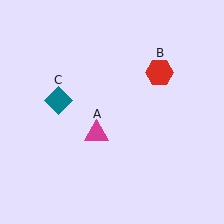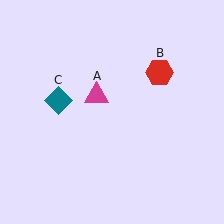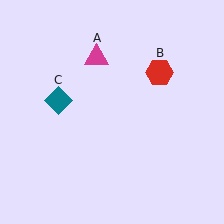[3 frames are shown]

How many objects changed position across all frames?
1 object changed position: magenta triangle (object A).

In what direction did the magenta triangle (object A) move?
The magenta triangle (object A) moved up.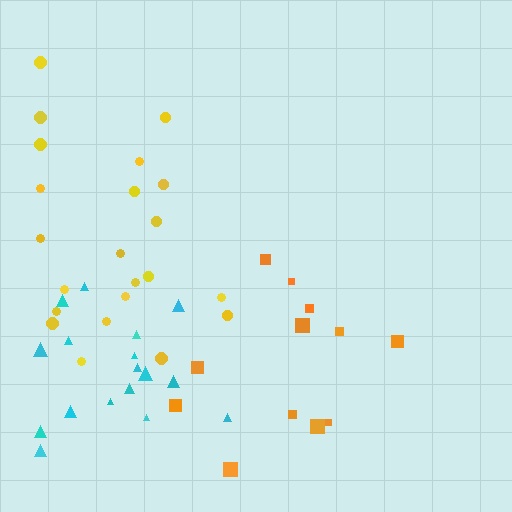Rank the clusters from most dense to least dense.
yellow, cyan, orange.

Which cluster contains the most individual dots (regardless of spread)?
Yellow (22).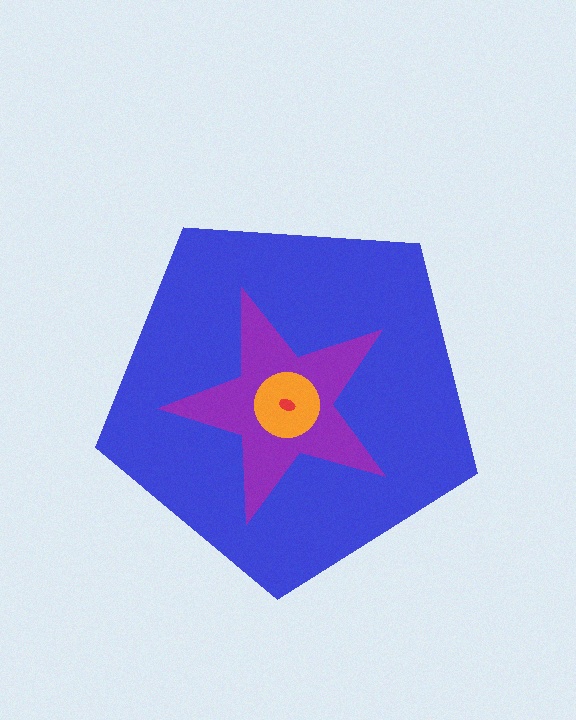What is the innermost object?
The red ellipse.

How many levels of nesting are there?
4.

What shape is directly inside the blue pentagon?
The purple star.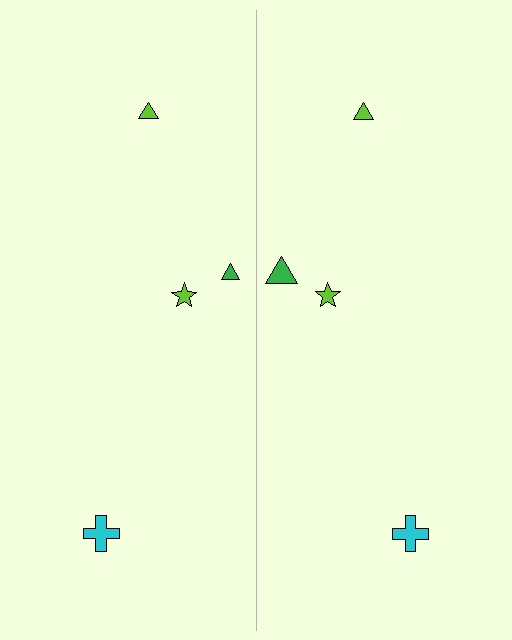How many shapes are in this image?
There are 8 shapes in this image.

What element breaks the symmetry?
The green triangle on the right side has a different size than its mirror counterpart.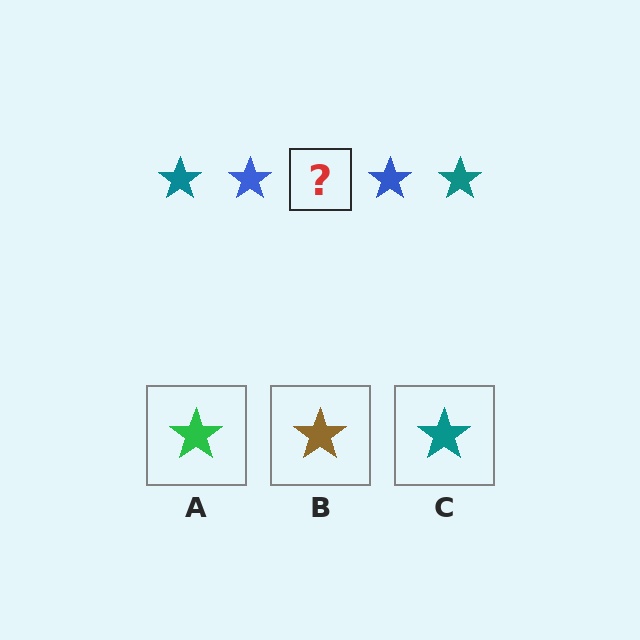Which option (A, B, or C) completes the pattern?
C.